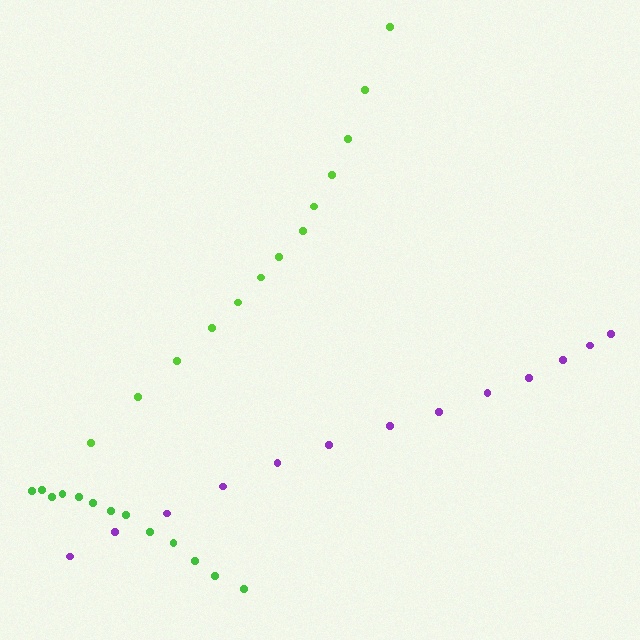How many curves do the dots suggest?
There are 3 distinct paths.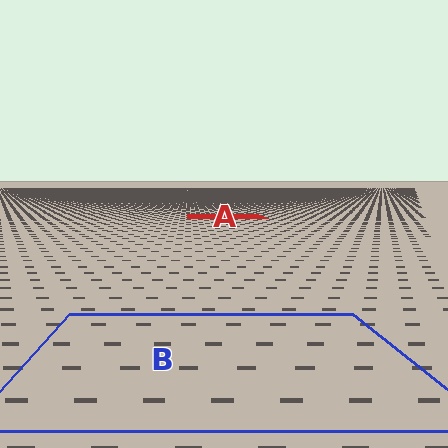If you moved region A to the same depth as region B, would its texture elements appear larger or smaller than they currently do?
They would appear larger. At a closer depth, the same texture elements are projected at a bigger on-screen size.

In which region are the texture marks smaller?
The texture marks are smaller in region A, because it is farther away.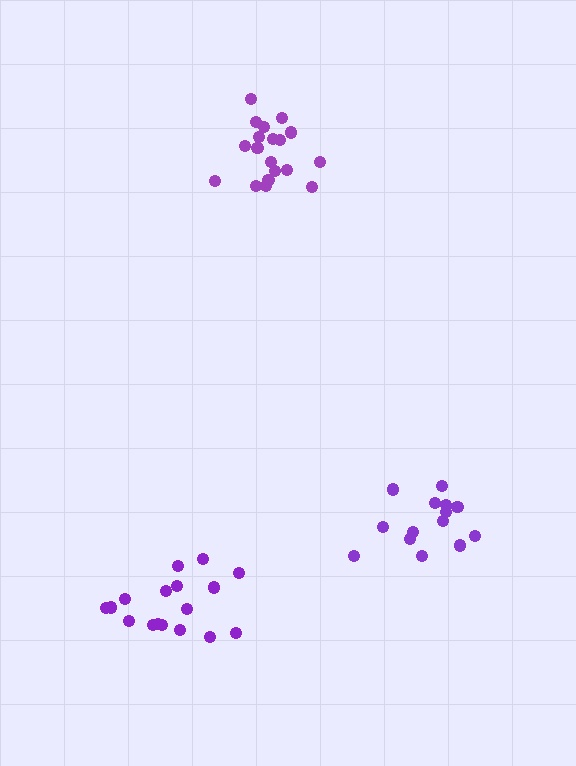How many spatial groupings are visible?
There are 3 spatial groupings.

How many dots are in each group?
Group 1: 14 dots, Group 2: 17 dots, Group 3: 19 dots (50 total).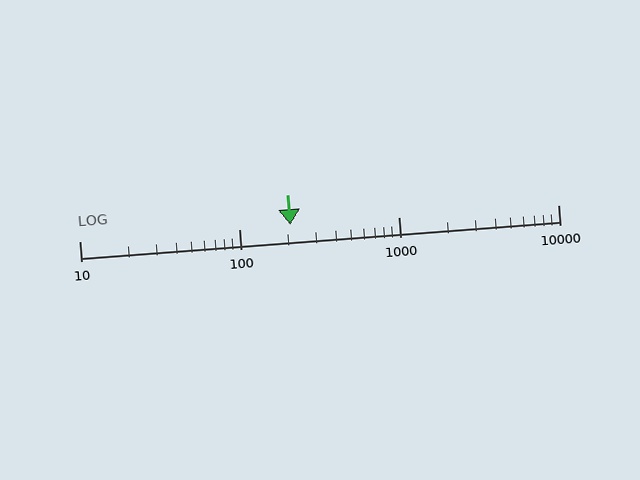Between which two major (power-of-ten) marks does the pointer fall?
The pointer is between 100 and 1000.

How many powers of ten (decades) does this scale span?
The scale spans 3 decades, from 10 to 10000.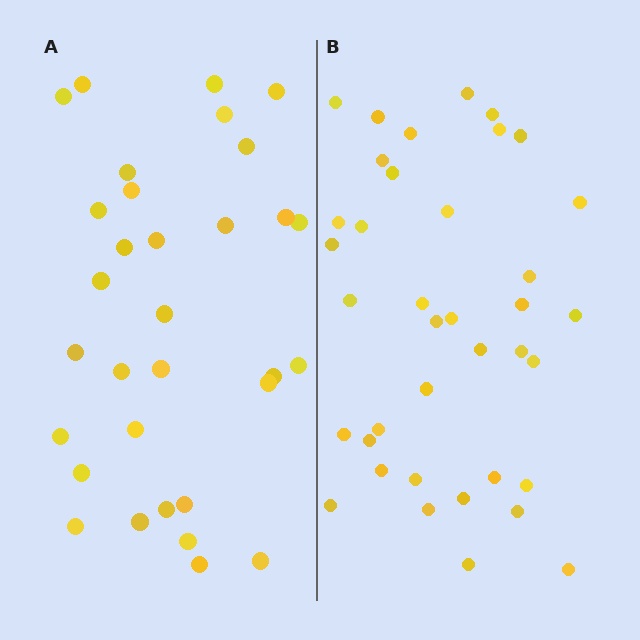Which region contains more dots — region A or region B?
Region B (the right region) has more dots.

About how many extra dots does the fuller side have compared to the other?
Region B has about 6 more dots than region A.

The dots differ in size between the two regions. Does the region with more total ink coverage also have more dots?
No. Region A has more total ink coverage because its dots are larger, but region B actually contains more individual dots. Total area can be misleading — the number of items is what matters here.